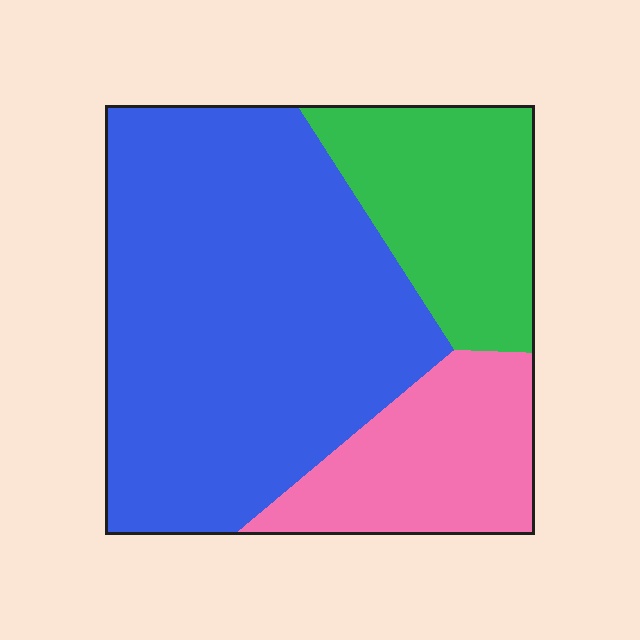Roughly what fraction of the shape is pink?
Pink takes up between a sixth and a third of the shape.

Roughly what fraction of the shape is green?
Green covers 21% of the shape.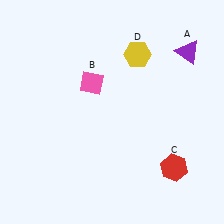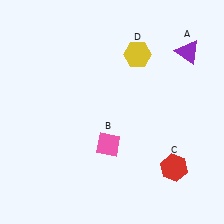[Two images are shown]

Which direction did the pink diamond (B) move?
The pink diamond (B) moved down.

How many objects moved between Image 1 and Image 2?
1 object moved between the two images.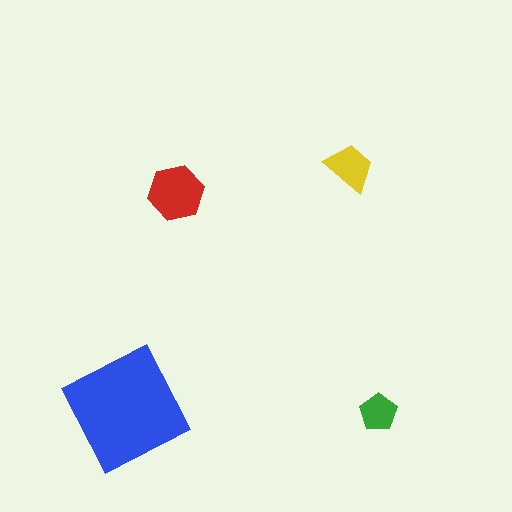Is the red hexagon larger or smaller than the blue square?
Smaller.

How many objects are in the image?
There are 4 objects in the image.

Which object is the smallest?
The green pentagon.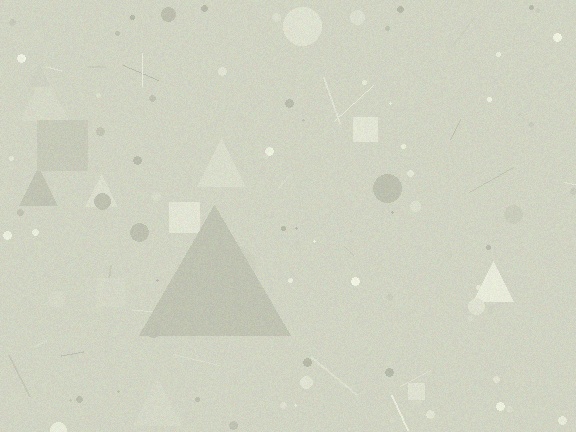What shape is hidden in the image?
A triangle is hidden in the image.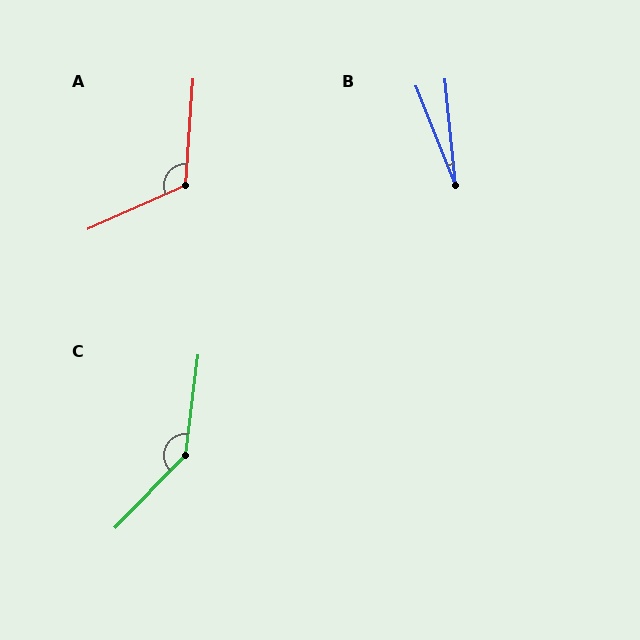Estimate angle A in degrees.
Approximately 118 degrees.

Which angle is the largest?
C, at approximately 143 degrees.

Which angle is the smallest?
B, at approximately 16 degrees.